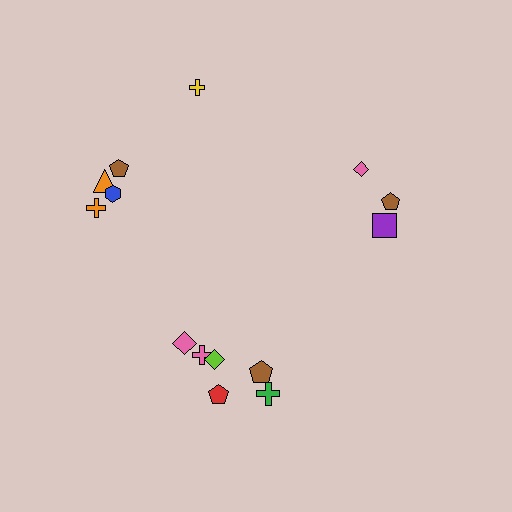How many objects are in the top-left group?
There are 5 objects.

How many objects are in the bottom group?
There are 6 objects.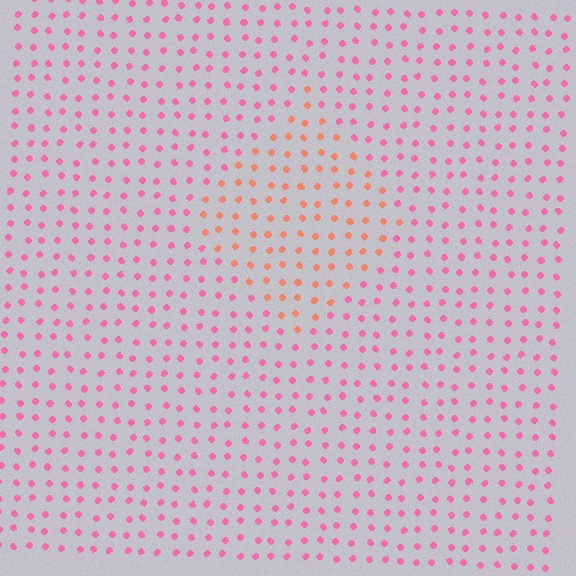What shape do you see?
I see a diamond.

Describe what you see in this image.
The image is filled with small pink elements in a uniform arrangement. A diamond-shaped region is visible where the elements are tinted to a slightly different hue, forming a subtle color boundary.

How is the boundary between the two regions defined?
The boundary is defined purely by a slight shift in hue (about 39 degrees). Spacing, size, and orientation are identical on both sides.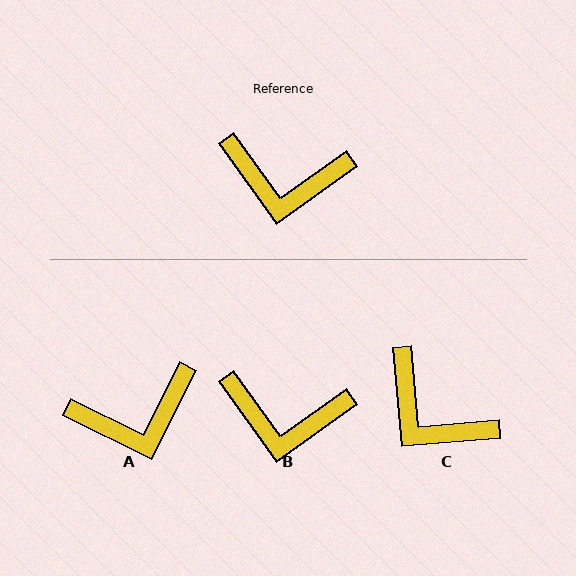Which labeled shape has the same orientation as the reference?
B.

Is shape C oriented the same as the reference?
No, it is off by about 31 degrees.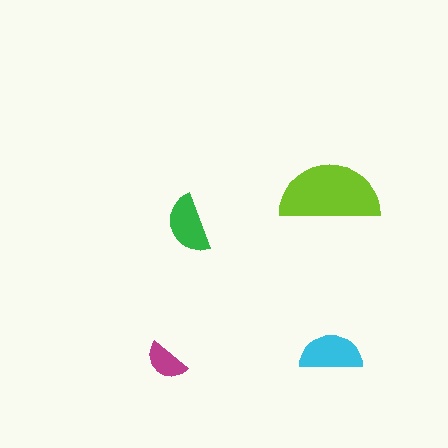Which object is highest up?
The lime semicircle is topmost.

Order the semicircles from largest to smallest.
the lime one, the cyan one, the green one, the magenta one.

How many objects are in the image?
There are 4 objects in the image.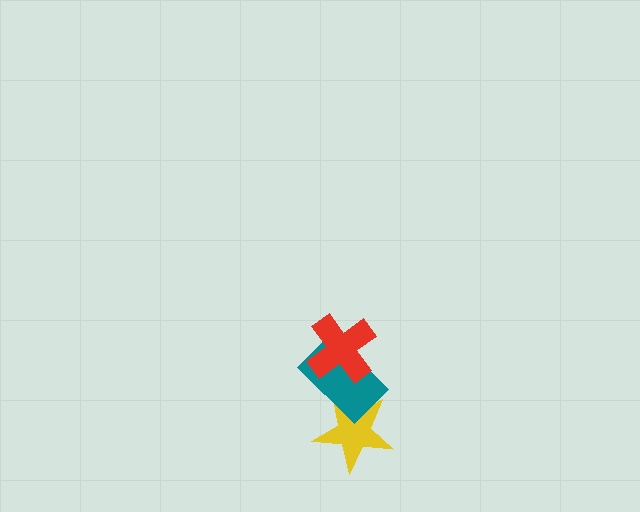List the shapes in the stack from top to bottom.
From top to bottom: the red cross, the teal rectangle, the yellow star.